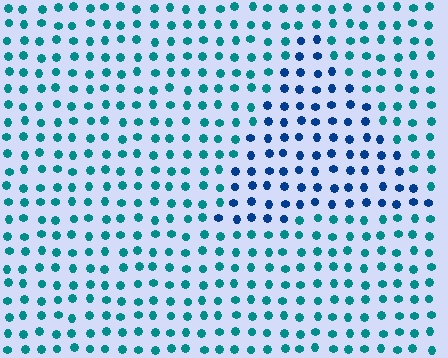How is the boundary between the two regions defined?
The boundary is defined purely by a slight shift in hue (about 37 degrees). Spacing, size, and orientation are identical on both sides.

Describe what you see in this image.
The image is filled with small teal elements in a uniform arrangement. A triangle-shaped region is visible where the elements are tinted to a slightly different hue, forming a subtle color boundary.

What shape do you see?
I see a triangle.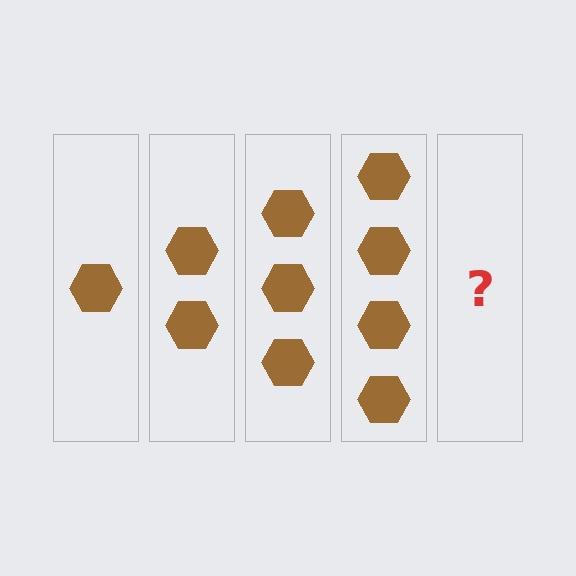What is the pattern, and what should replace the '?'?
The pattern is that each step adds one more hexagon. The '?' should be 5 hexagons.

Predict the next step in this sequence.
The next step is 5 hexagons.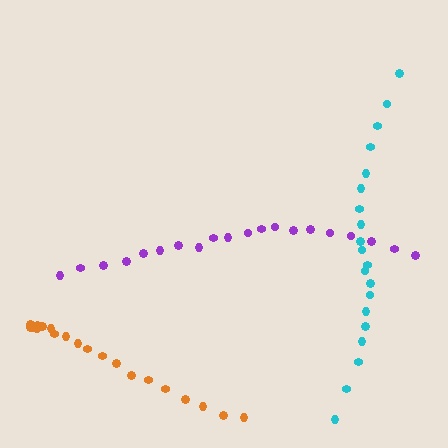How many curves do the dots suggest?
There are 3 distinct paths.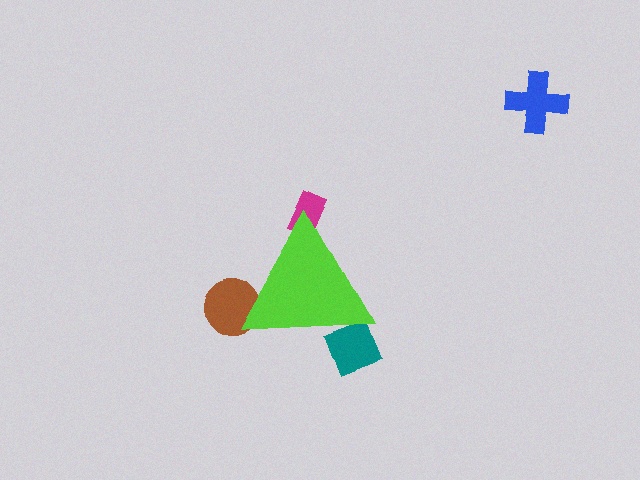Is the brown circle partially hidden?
Yes, the brown circle is partially hidden behind the lime triangle.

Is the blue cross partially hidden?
No, the blue cross is fully visible.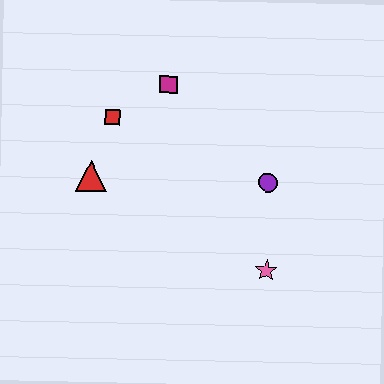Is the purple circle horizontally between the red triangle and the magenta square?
No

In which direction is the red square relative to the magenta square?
The red square is to the left of the magenta square.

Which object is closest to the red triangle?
The red square is closest to the red triangle.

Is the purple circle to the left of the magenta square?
No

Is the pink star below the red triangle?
Yes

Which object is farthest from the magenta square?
The pink star is farthest from the magenta square.